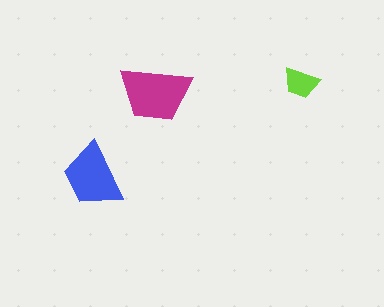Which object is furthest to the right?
The lime trapezoid is rightmost.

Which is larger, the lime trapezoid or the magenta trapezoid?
The magenta one.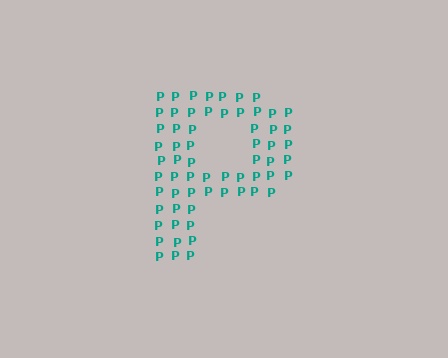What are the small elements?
The small elements are letter P's.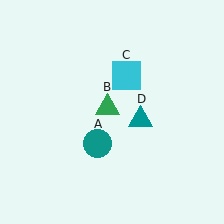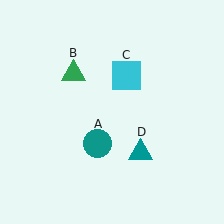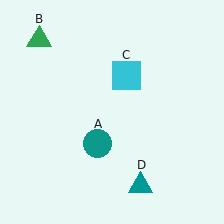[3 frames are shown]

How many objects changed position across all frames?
2 objects changed position: green triangle (object B), teal triangle (object D).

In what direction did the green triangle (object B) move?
The green triangle (object B) moved up and to the left.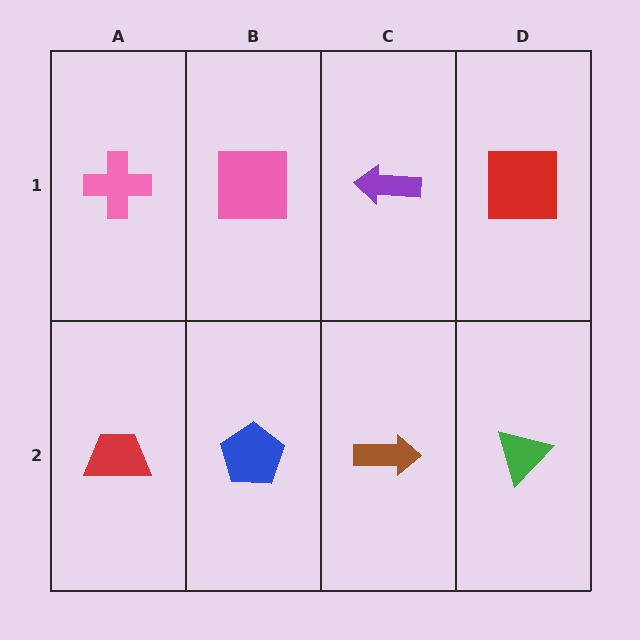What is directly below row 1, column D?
A green triangle.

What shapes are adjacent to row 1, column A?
A red trapezoid (row 2, column A), a pink square (row 1, column B).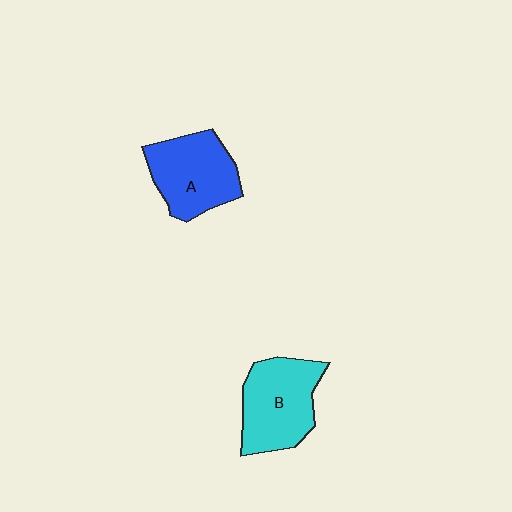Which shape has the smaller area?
Shape A (blue).